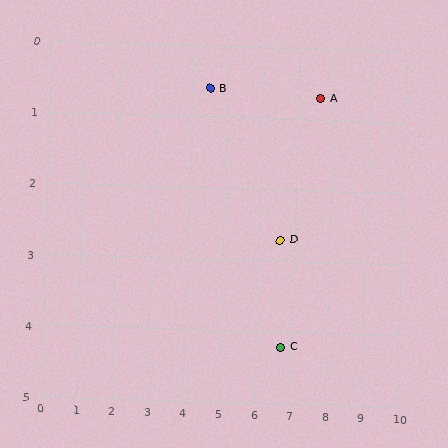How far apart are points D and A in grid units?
Points D and A are about 2.2 grid units apart.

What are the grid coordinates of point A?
Point A is at approximately (7.6, 0.7).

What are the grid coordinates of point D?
Point D is at approximately (6.6, 2.7).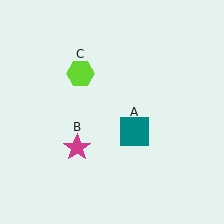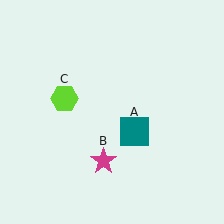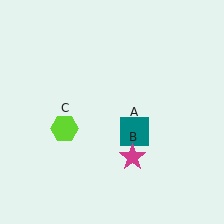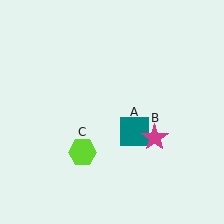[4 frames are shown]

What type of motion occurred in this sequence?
The magenta star (object B), lime hexagon (object C) rotated counterclockwise around the center of the scene.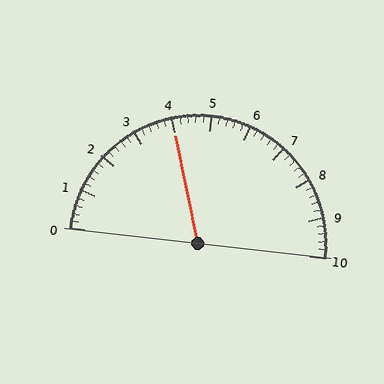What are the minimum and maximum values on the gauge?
The gauge ranges from 0 to 10.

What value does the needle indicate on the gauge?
The needle indicates approximately 4.0.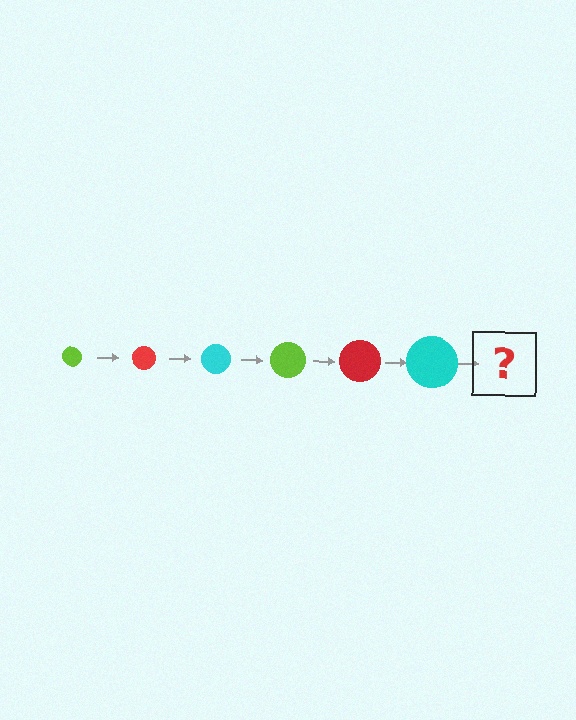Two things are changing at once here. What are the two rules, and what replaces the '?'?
The two rules are that the circle grows larger each step and the color cycles through lime, red, and cyan. The '?' should be a lime circle, larger than the previous one.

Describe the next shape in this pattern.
It should be a lime circle, larger than the previous one.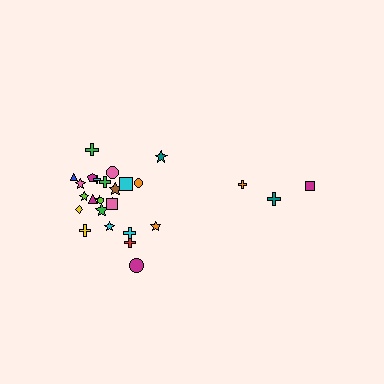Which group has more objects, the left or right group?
The left group.